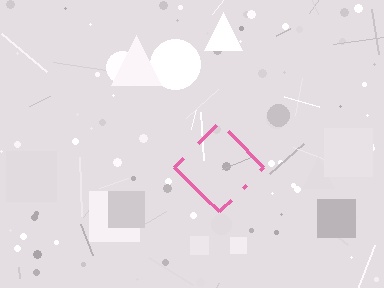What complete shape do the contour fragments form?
The contour fragments form a diamond.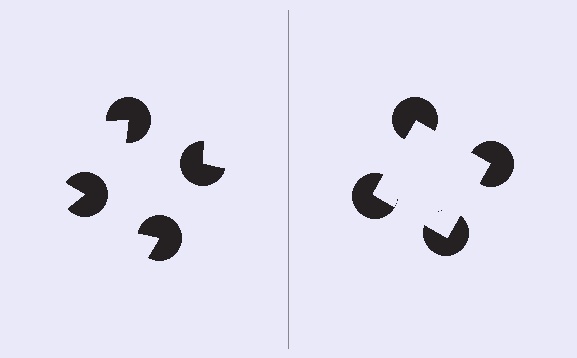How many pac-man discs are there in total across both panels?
8 — 4 on each side.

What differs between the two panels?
The pac-man discs are positioned identically on both sides; only the wedge orientations differ. On the right they align to a square; on the left they are misaligned.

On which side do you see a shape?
An illusory square appears on the right side. On the left side the wedge cuts are rotated, so no coherent shape forms.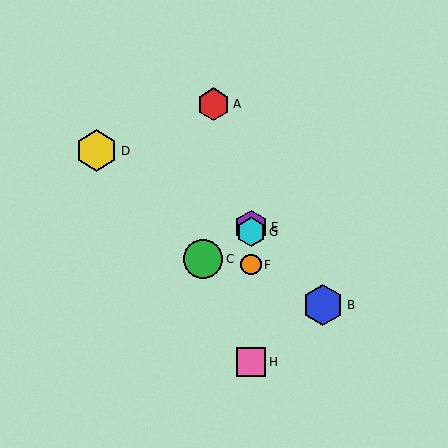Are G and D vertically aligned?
No, G is at x≈251 and D is at x≈97.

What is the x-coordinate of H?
Object H is at x≈251.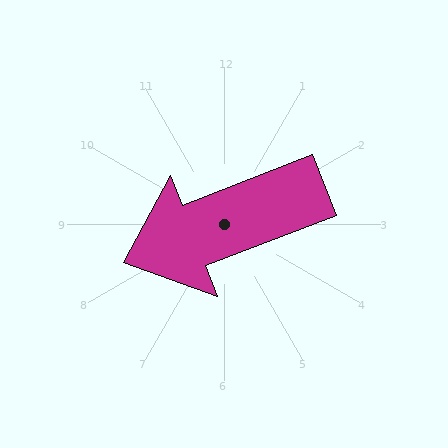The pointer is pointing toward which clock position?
Roughly 8 o'clock.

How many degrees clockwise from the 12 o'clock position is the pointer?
Approximately 249 degrees.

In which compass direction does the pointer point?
West.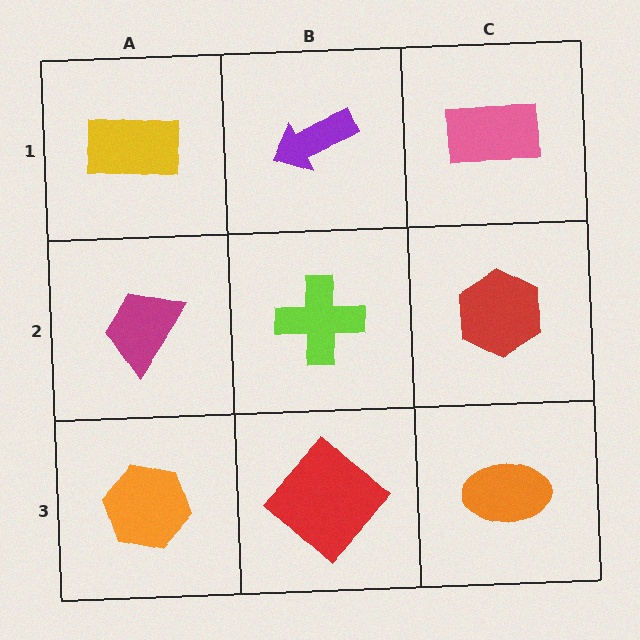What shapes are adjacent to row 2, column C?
A pink rectangle (row 1, column C), an orange ellipse (row 3, column C), a lime cross (row 2, column B).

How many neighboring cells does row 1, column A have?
2.